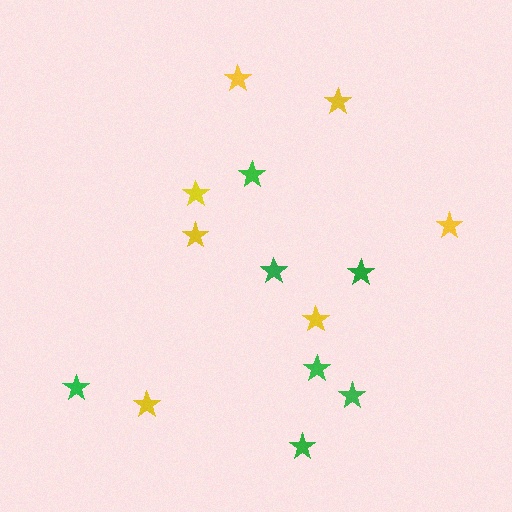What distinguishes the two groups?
There are 2 groups: one group of green stars (7) and one group of yellow stars (7).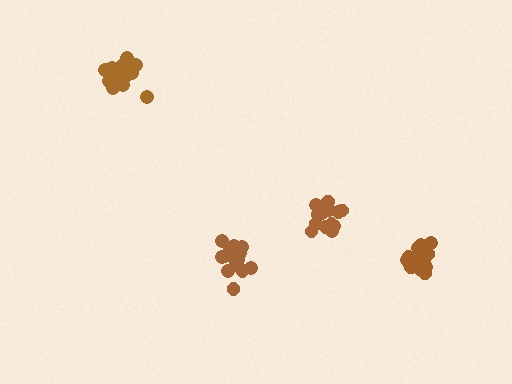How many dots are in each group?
Group 1: 16 dots, Group 2: 16 dots, Group 3: 15 dots, Group 4: 14 dots (61 total).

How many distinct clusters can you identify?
There are 4 distinct clusters.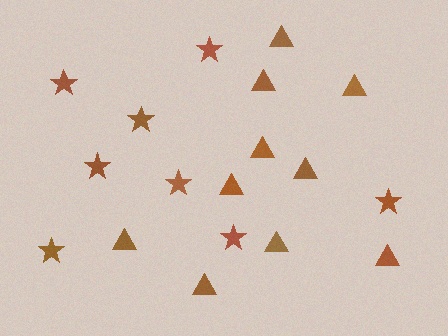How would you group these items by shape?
There are 2 groups: one group of triangles (10) and one group of stars (8).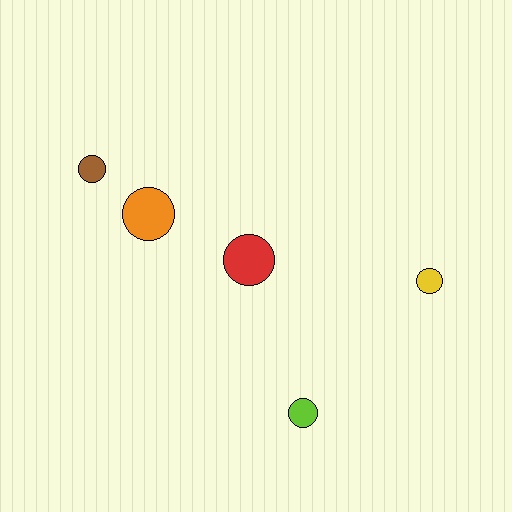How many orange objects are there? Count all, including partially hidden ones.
There is 1 orange object.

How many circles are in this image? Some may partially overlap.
There are 5 circles.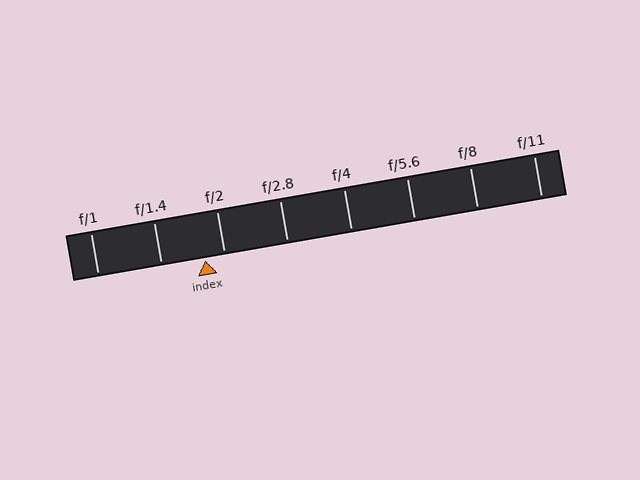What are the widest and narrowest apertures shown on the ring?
The widest aperture shown is f/1 and the narrowest is f/11.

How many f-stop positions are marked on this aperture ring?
There are 8 f-stop positions marked.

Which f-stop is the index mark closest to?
The index mark is closest to f/2.